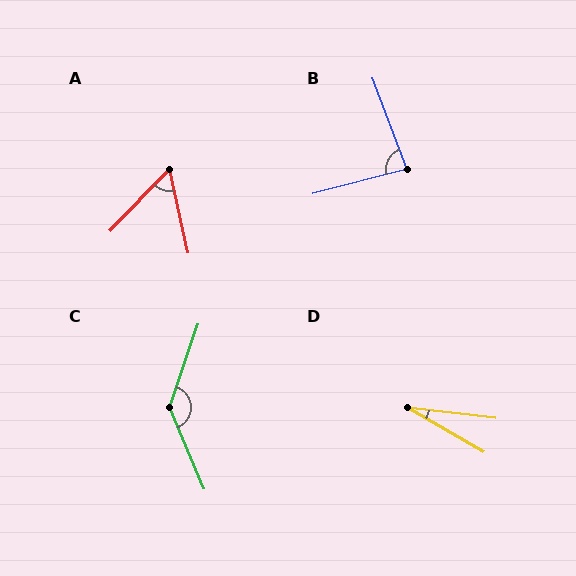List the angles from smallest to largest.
D (23°), A (56°), B (84°), C (138°).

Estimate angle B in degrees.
Approximately 84 degrees.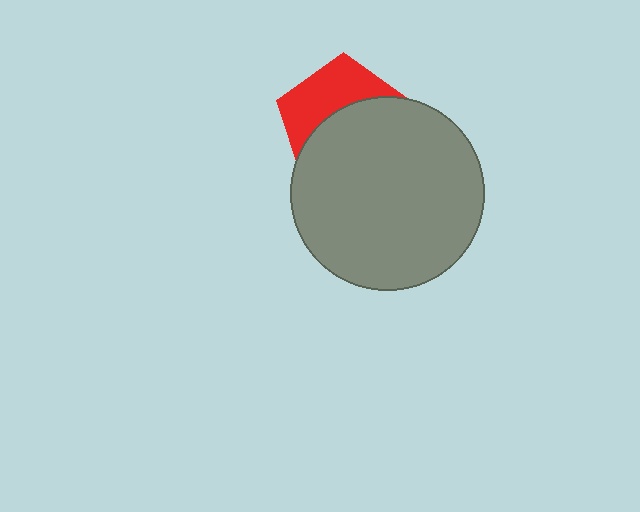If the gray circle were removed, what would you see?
You would see the complete red pentagon.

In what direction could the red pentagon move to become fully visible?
The red pentagon could move up. That would shift it out from behind the gray circle entirely.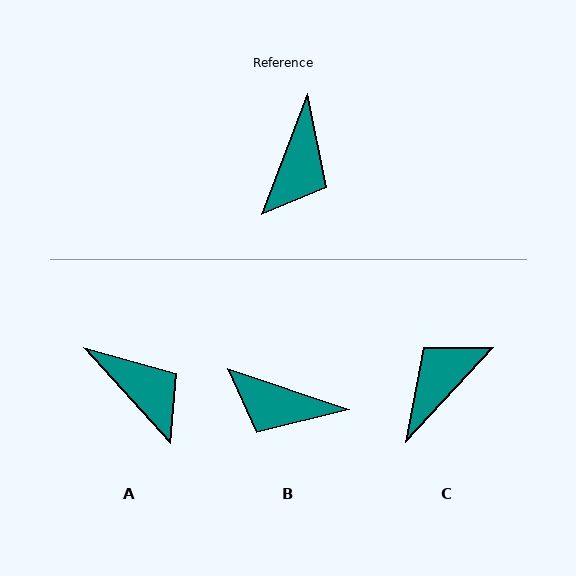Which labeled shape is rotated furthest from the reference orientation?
C, about 158 degrees away.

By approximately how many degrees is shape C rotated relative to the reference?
Approximately 158 degrees counter-clockwise.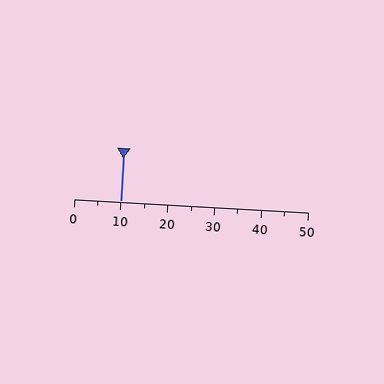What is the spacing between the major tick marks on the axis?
The major ticks are spaced 10 apart.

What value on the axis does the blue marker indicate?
The marker indicates approximately 10.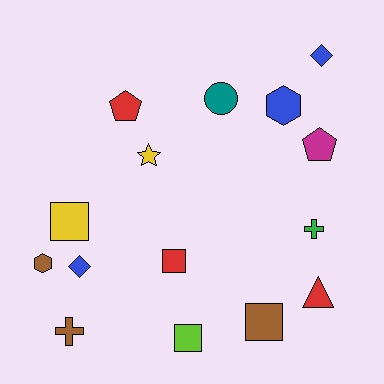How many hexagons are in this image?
There are 2 hexagons.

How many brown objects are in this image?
There are 3 brown objects.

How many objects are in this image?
There are 15 objects.